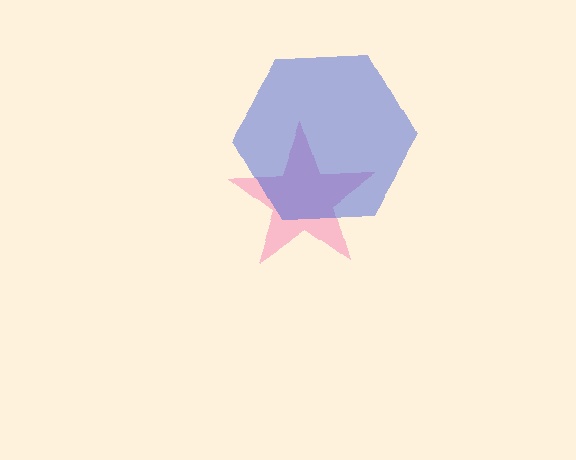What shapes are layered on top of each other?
The layered shapes are: a pink star, a blue hexagon.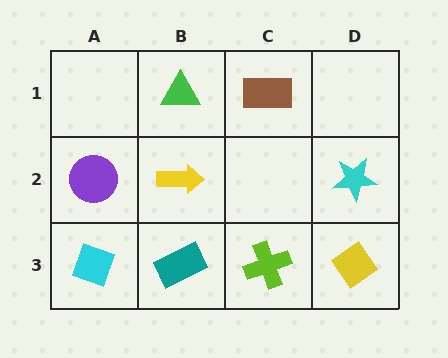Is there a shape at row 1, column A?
No, that cell is empty.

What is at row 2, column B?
A yellow arrow.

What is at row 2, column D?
A cyan star.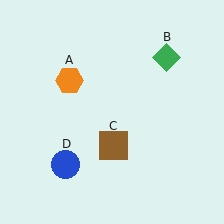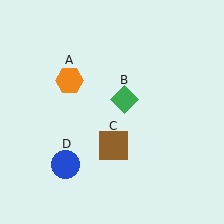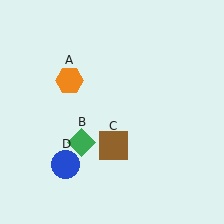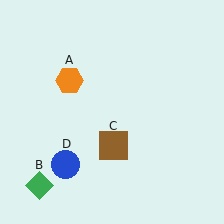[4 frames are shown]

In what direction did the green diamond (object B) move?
The green diamond (object B) moved down and to the left.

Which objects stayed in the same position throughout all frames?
Orange hexagon (object A) and brown square (object C) and blue circle (object D) remained stationary.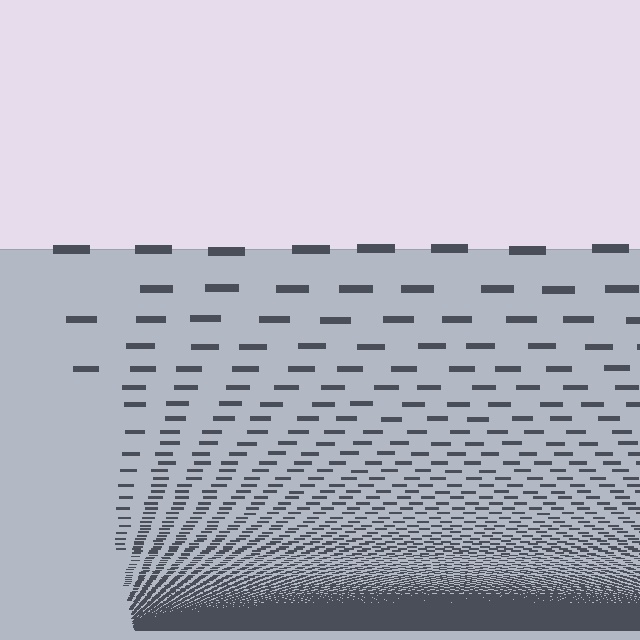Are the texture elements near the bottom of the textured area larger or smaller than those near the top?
Smaller. The gradient is inverted — elements near the bottom are smaller and denser.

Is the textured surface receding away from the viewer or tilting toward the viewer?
The surface appears to tilt toward the viewer. Texture elements get larger and sparser toward the top.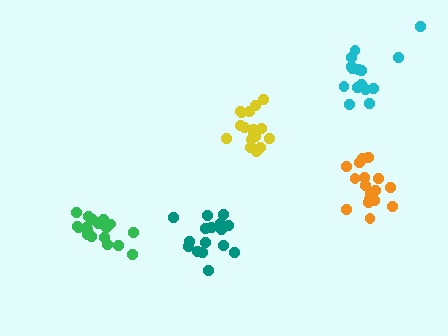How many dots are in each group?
Group 1: 17 dots, Group 2: 17 dots, Group 3: 18 dots, Group 4: 19 dots, Group 5: 15 dots (86 total).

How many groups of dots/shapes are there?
There are 5 groups.